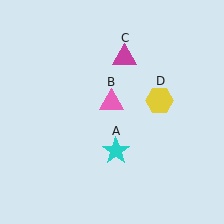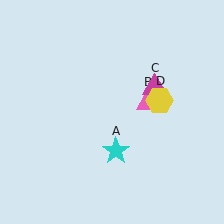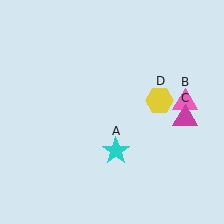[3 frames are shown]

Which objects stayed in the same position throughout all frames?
Cyan star (object A) and yellow hexagon (object D) remained stationary.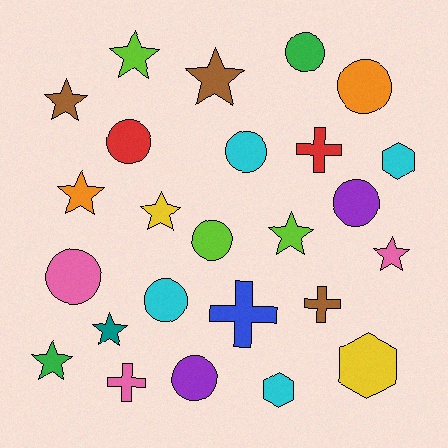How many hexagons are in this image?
There are 3 hexagons.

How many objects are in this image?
There are 25 objects.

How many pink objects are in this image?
There are 3 pink objects.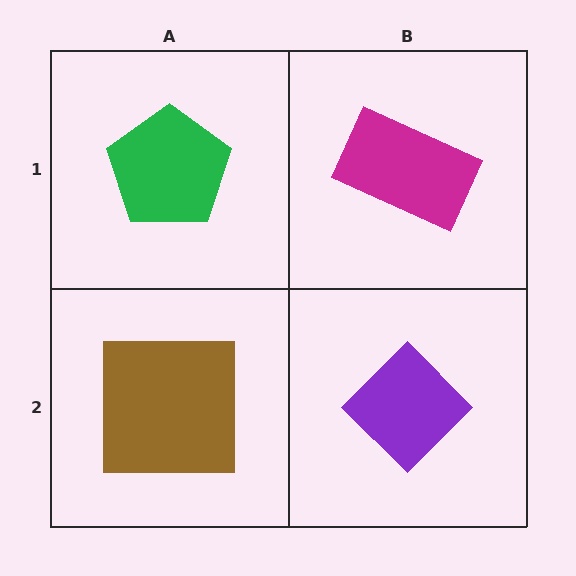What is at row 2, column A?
A brown square.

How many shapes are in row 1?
2 shapes.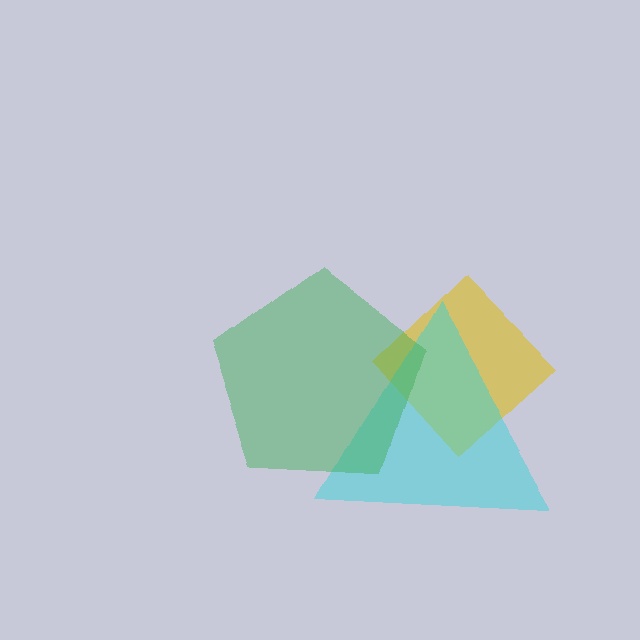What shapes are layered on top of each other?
The layered shapes are: a yellow diamond, a cyan triangle, a green pentagon.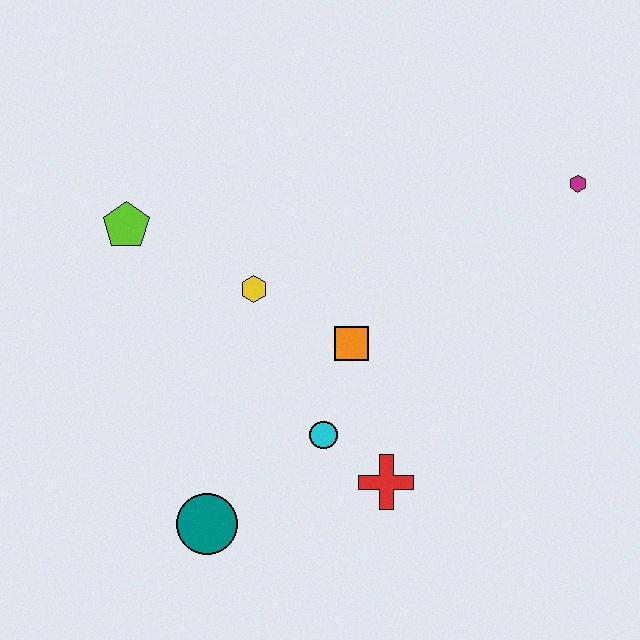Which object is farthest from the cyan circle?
The magenta hexagon is farthest from the cyan circle.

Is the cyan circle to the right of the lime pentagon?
Yes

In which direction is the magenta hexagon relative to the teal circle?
The magenta hexagon is to the right of the teal circle.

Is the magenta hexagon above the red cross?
Yes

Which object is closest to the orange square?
The cyan circle is closest to the orange square.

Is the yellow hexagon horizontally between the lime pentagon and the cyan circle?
Yes